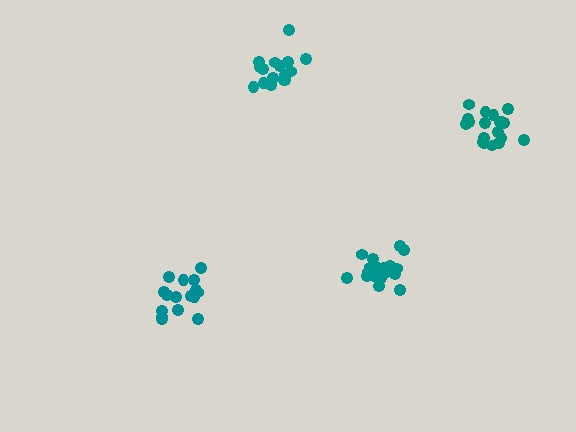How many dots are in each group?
Group 1: 16 dots, Group 2: 19 dots, Group 3: 17 dots, Group 4: 19 dots (71 total).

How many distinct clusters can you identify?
There are 4 distinct clusters.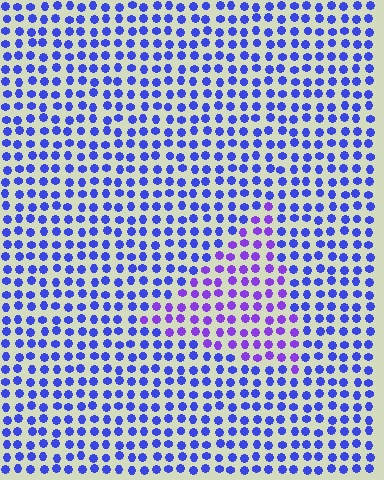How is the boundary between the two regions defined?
The boundary is defined purely by a slight shift in hue (about 32 degrees). Spacing, size, and orientation are identical on both sides.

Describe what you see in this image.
The image is filled with small blue elements in a uniform arrangement. A triangle-shaped region is visible where the elements are tinted to a slightly different hue, forming a subtle color boundary.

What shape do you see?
I see a triangle.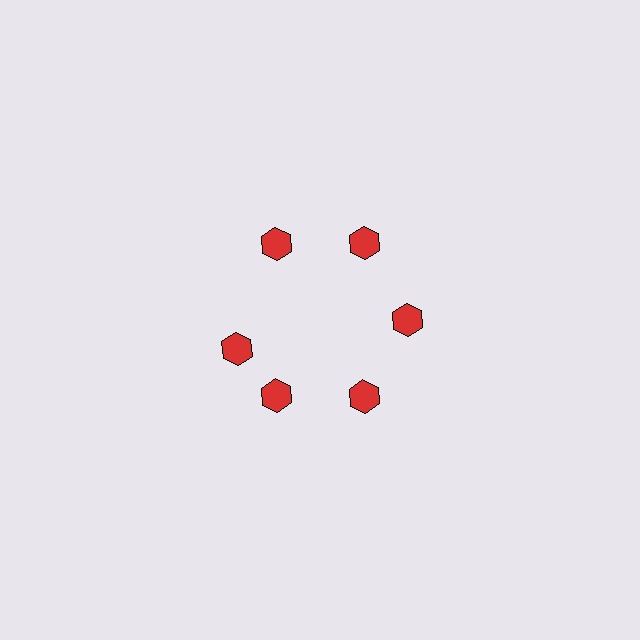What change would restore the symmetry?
The symmetry would be restored by rotating it back into even spacing with its neighbors so that all 6 hexagons sit at equal angles and equal distance from the center.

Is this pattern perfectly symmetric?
No. The 6 red hexagons are arranged in a ring, but one element near the 9 o'clock position is rotated out of alignment along the ring, breaking the 6-fold rotational symmetry.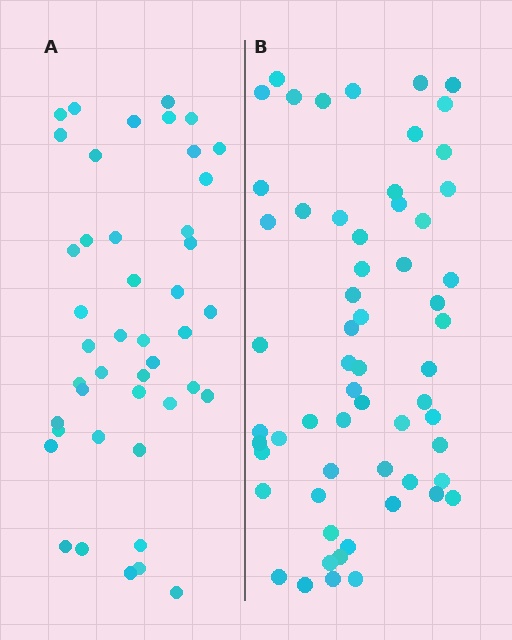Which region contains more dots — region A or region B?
Region B (the right region) has more dots.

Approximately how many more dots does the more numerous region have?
Region B has approximately 15 more dots than region A.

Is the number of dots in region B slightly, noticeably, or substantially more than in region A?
Region B has noticeably more, but not dramatically so. The ratio is roughly 1.4 to 1.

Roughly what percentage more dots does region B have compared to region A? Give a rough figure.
About 35% more.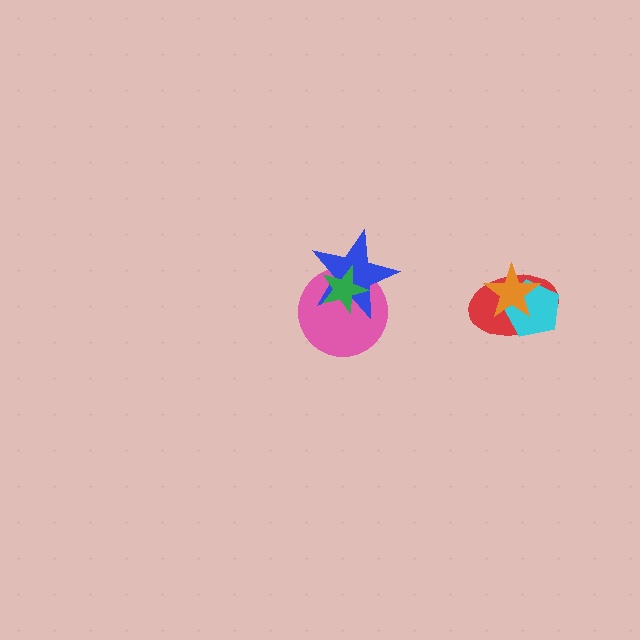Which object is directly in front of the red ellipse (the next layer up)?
The cyan pentagon is directly in front of the red ellipse.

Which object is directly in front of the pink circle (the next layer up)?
The blue star is directly in front of the pink circle.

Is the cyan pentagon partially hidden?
Yes, it is partially covered by another shape.